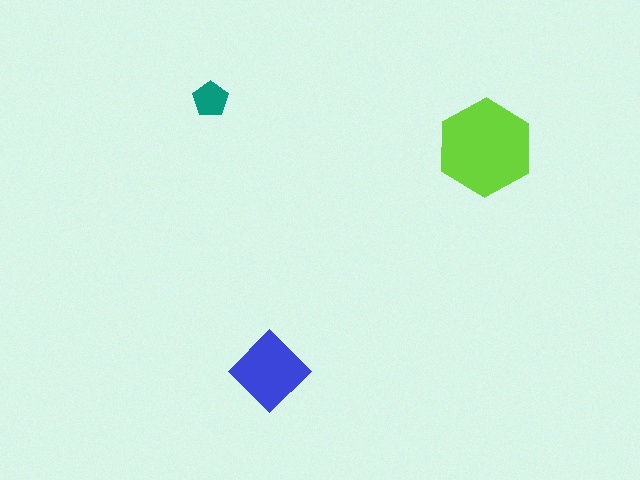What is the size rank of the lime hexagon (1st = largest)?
1st.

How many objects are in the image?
There are 3 objects in the image.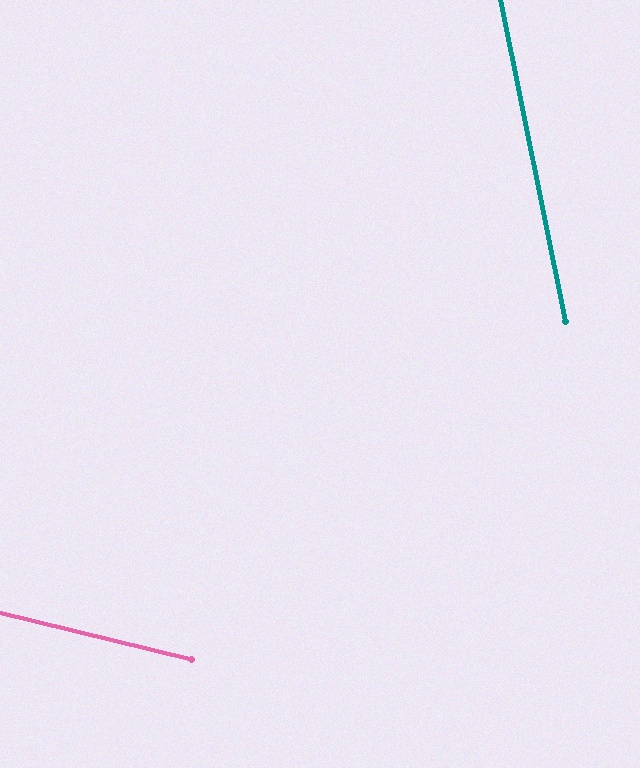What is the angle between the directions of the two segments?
Approximately 65 degrees.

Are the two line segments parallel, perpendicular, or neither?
Neither parallel nor perpendicular — they differ by about 65°.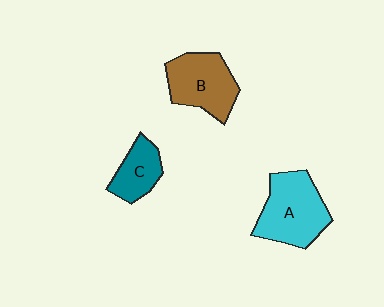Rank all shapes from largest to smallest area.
From largest to smallest: A (cyan), B (brown), C (teal).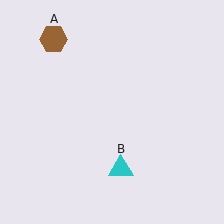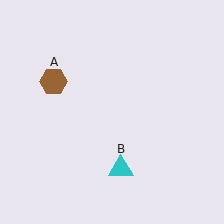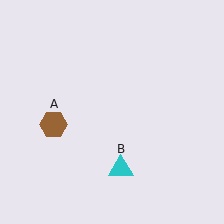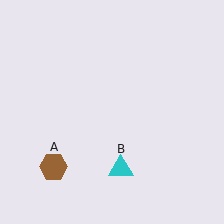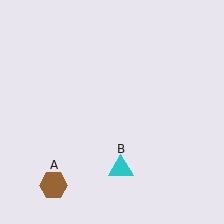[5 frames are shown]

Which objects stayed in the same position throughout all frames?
Cyan triangle (object B) remained stationary.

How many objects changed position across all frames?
1 object changed position: brown hexagon (object A).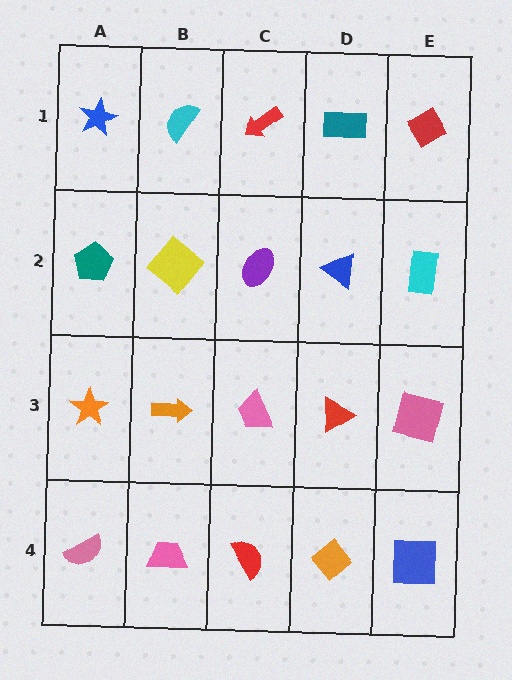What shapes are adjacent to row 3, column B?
A yellow diamond (row 2, column B), a pink trapezoid (row 4, column B), an orange star (row 3, column A), a pink trapezoid (row 3, column C).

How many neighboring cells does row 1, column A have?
2.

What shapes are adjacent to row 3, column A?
A teal pentagon (row 2, column A), a pink semicircle (row 4, column A), an orange arrow (row 3, column B).